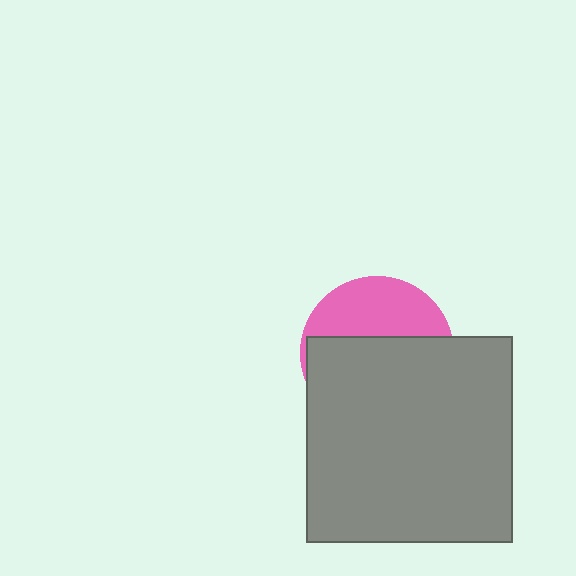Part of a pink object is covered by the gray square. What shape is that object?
It is a circle.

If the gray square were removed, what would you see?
You would see the complete pink circle.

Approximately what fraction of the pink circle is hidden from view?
Roughly 63% of the pink circle is hidden behind the gray square.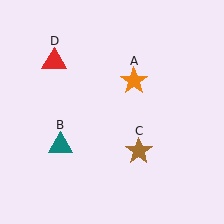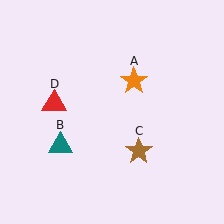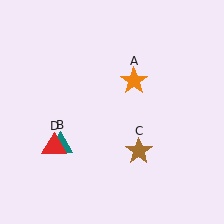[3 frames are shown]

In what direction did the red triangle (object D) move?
The red triangle (object D) moved down.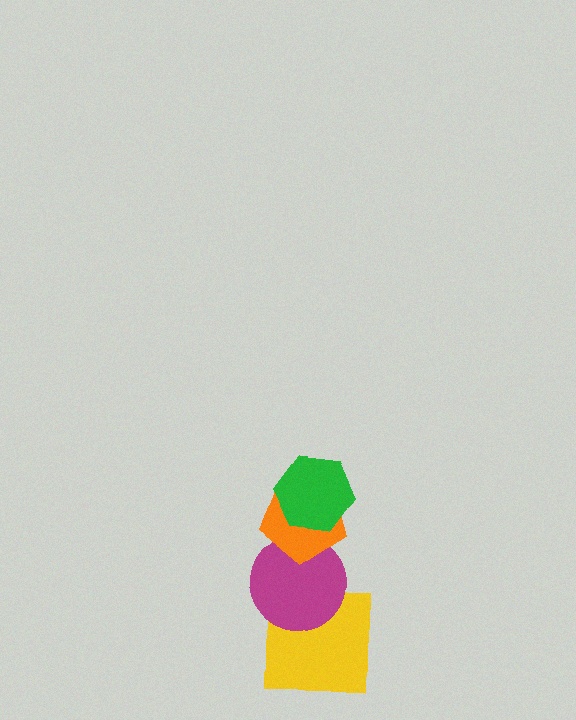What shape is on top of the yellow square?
The magenta circle is on top of the yellow square.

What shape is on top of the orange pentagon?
The green hexagon is on top of the orange pentagon.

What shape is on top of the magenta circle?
The orange pentagon is on top of the magenta circle.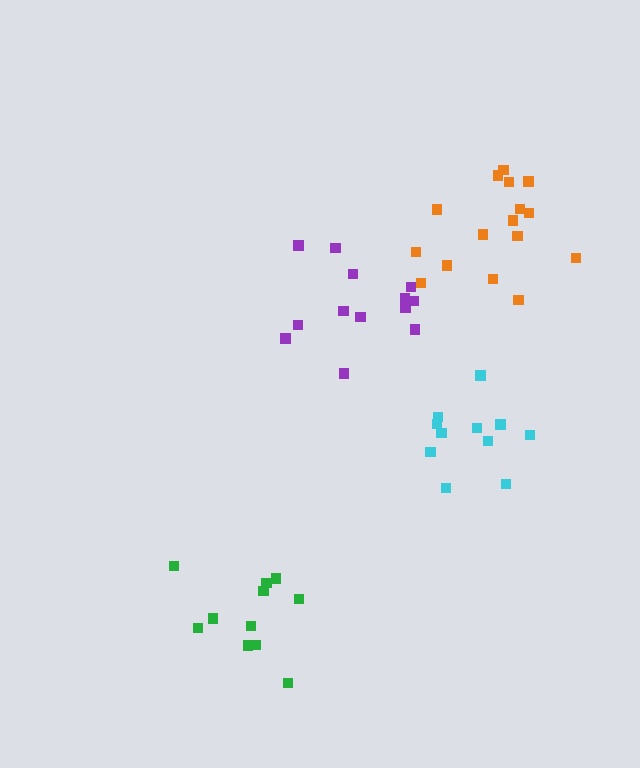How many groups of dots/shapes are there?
There are 4 groups.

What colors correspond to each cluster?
The clusters are colored: cyan, orange, green, purple.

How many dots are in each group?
Group 1: 11 dots, Group 2: 16 dots, Group 3: 11 dots, Group 4: 13 dots (51 total).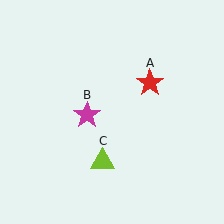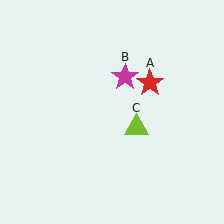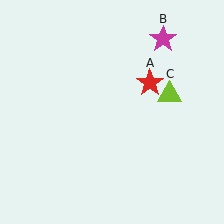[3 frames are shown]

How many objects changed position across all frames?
2 objects changed position: magenta star (object B), lime triangle (object C).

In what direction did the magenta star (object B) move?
The magenta star (object B) moved up and to the right.